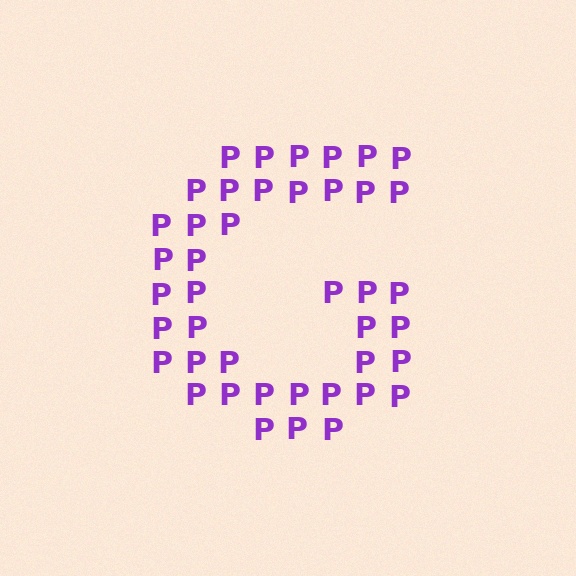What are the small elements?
The small elements are letter P's.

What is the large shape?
The large shape is the letter G.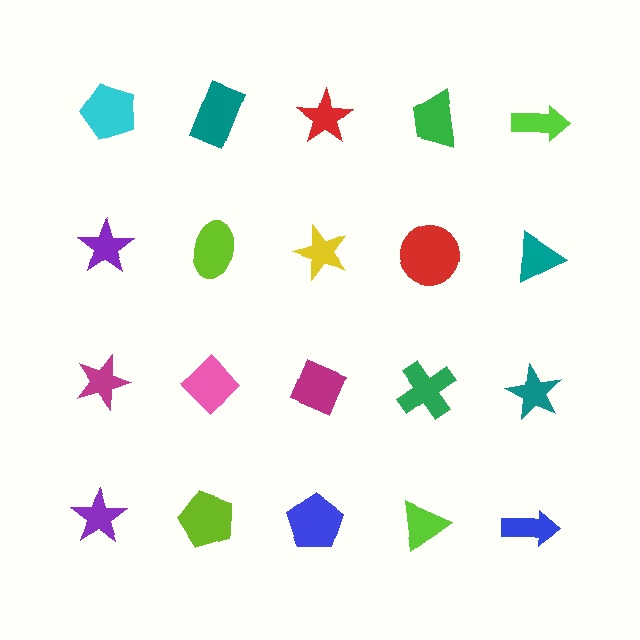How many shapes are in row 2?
5 shapes.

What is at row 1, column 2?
A teal rectangle.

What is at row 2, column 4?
A red circle.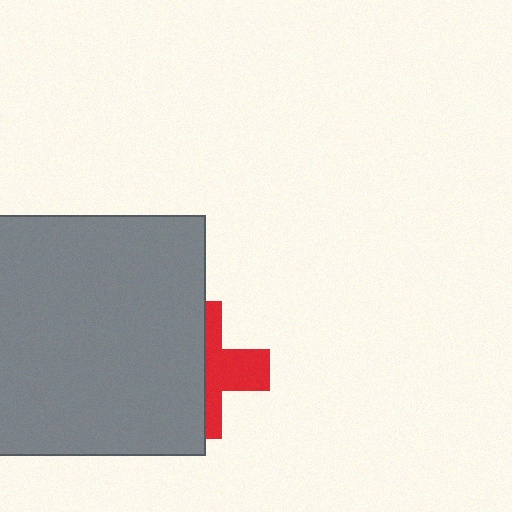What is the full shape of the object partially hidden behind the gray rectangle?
The partially hidden object is a red cross.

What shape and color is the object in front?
The object in front is a gray rectangle.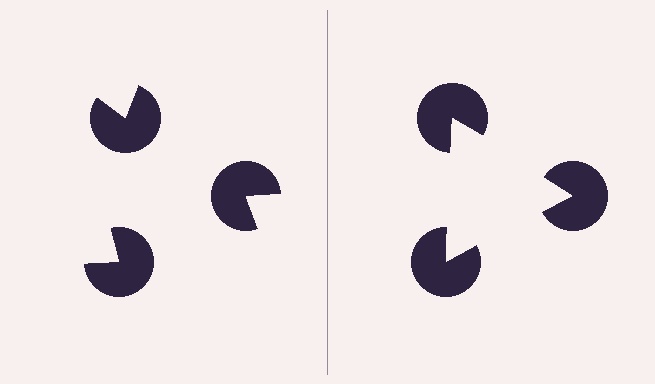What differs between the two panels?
The pac-man discs are positioned identically on both sides; only the wedge orientations differ. On the right they align to a triangle; on the left they are misaligned.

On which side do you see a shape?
An illusory triangle appears on the right side. On the left side the wedge cuts are rotated, so no coherent shape forms.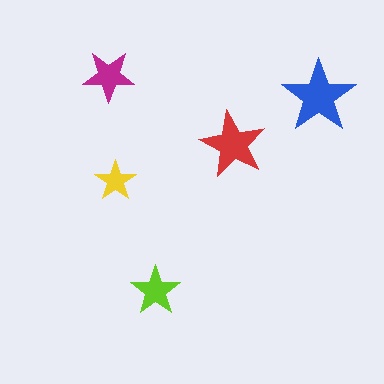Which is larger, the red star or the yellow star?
The red one.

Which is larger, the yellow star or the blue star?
The blue one.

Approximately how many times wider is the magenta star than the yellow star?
About 1.5 times wider.